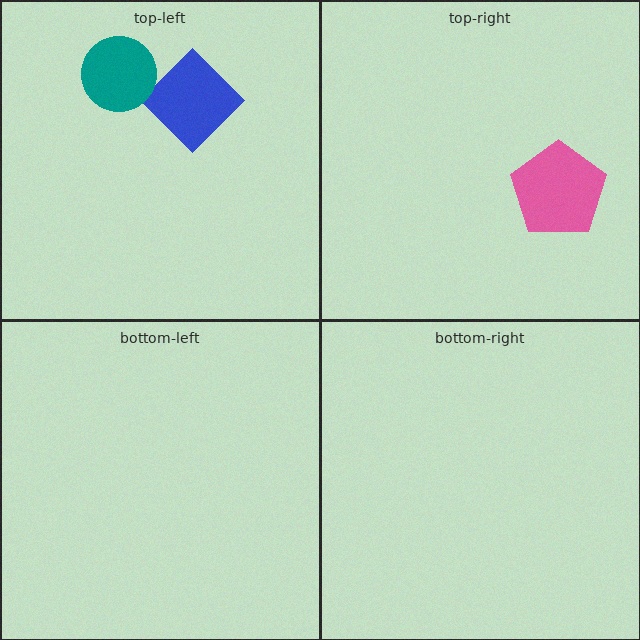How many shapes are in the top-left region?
2.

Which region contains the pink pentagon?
The top-right region.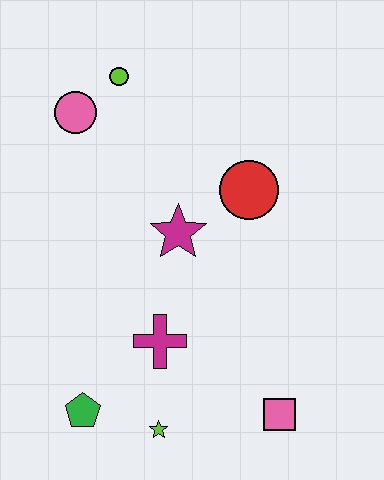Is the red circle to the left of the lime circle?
No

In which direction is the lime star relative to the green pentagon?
The lime star is to the right of the green pentagon.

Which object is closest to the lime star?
The green pentagon is closest to the lime star.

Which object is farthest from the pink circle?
The pink square is farthest from the pink circle.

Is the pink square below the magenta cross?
Yes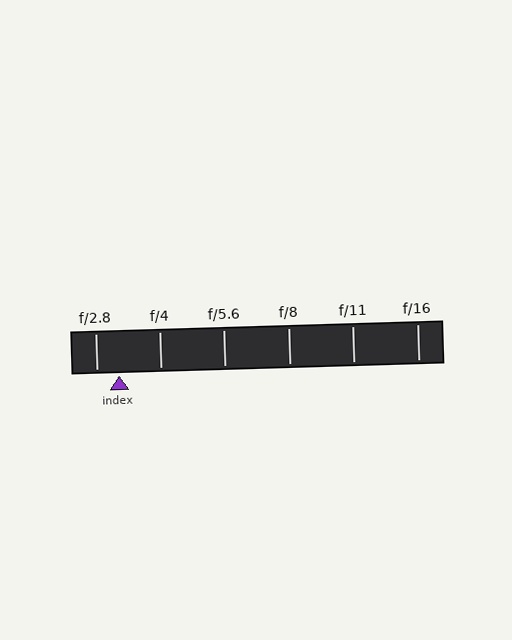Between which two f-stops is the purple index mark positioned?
The index mark is between f/2.8 and f/4.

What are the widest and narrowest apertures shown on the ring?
The widest aperture shown is f/2.8 and the narrowest is f/16.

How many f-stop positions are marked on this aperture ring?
There are 6 f-stop positions marked.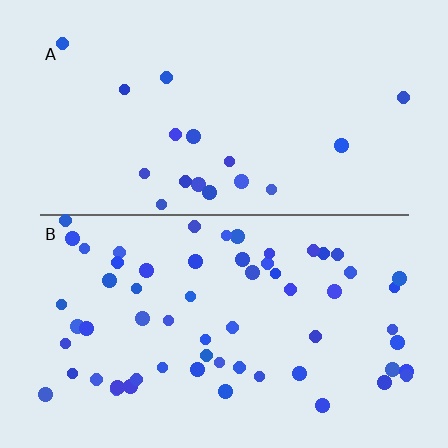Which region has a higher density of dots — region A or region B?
B (the bottom).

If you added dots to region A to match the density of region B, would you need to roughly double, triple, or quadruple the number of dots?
Approximately triple.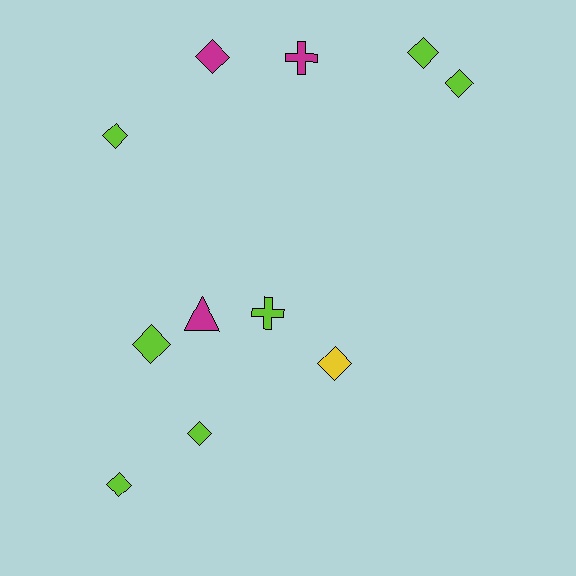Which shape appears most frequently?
Diamond, with 8 objects.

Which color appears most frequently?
Lime, with 7 objects.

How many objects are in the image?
There are 11 objects.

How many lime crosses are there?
There is 1 lime cross.